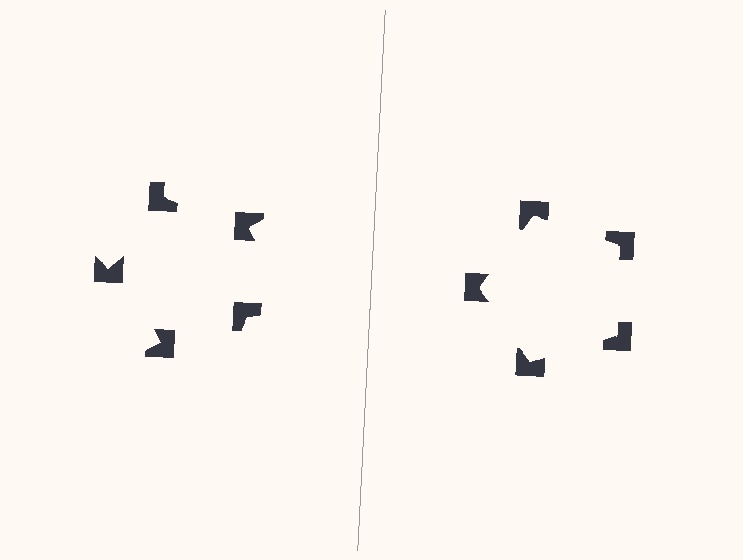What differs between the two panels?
The notched squares are positioned identically on both sides; only the wedge orientations differ. On the right they align to a pentagon; on the left they are misaligned.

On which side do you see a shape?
An illusory pentagon appears on the right side. On the left side the wedge cuts are rotated, so no coherent shape forms.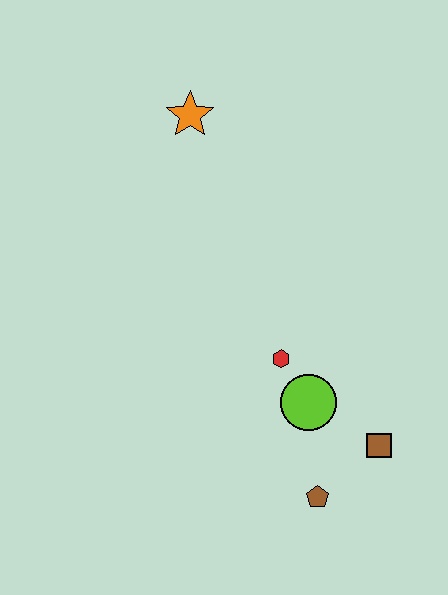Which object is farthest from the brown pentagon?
The orange star is farthest from the brown pentagon.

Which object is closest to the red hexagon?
The lime circle is closest to the red hexagon.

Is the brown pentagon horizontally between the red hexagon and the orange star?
No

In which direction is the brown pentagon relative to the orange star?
The brown pentagon is below the orange star.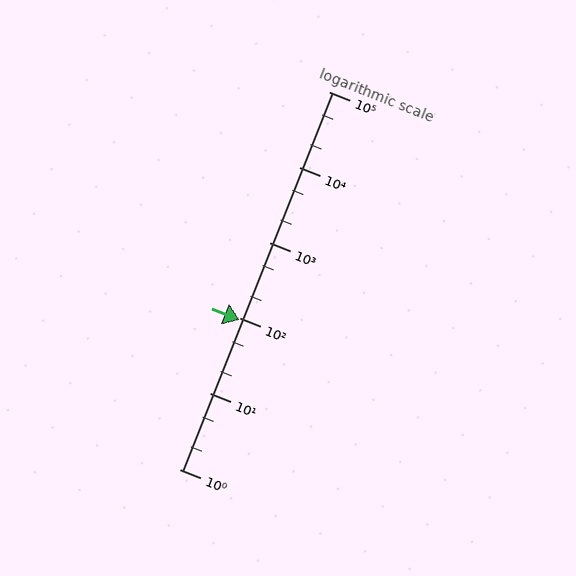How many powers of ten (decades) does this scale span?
The scale spans 5 decades, from 1 to 100000.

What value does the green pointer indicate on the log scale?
The pointer indicates approximately 94.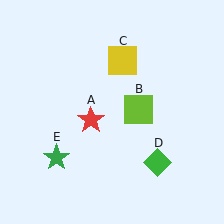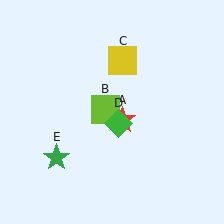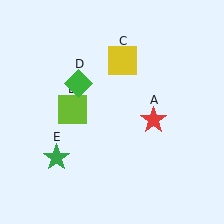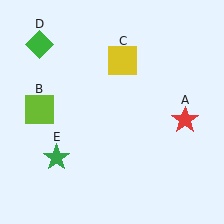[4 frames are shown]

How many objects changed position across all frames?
3 objects changed position: red star (object A), lime square (object B), green diamond (object D).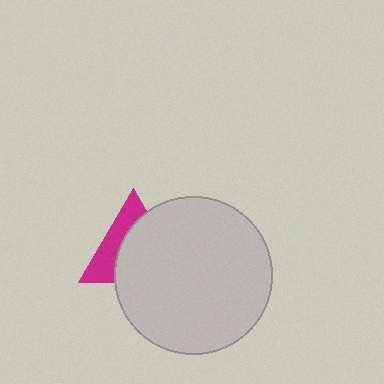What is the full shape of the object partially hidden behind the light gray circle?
The partially hidden object is a magenta triangle.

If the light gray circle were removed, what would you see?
You would see the complete magenta triangle.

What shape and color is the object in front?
The object in front is a light gray circle.